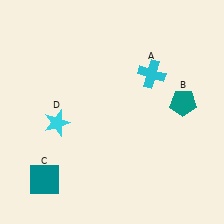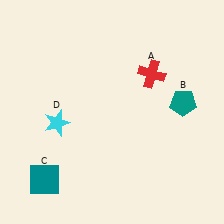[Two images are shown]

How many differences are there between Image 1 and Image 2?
There is 1 difference between the two images.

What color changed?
The cross (A) changed from cyan in Image 1 to red in Image 2.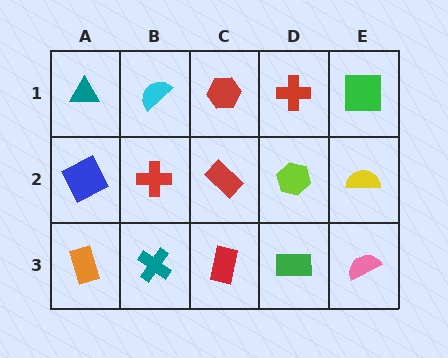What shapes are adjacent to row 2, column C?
A red hexagon (row 1, column C), a red rectangle (row 3, column C), a red cross (row 2, column B), a lime hexagon (row 2, column D).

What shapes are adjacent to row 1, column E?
A yellow semicircle (row 2, column E), a red cross (row 1, column D).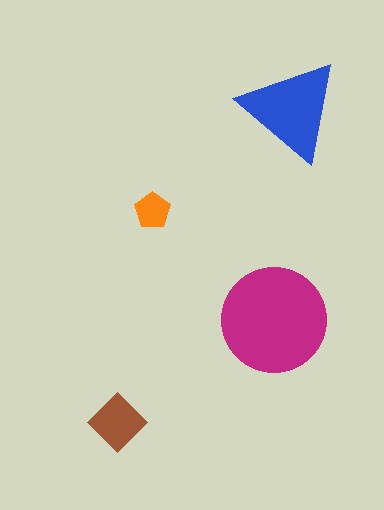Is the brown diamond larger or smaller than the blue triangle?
Smaller.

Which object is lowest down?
The brown diamond is bottommost.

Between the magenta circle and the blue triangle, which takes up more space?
The magenta circle.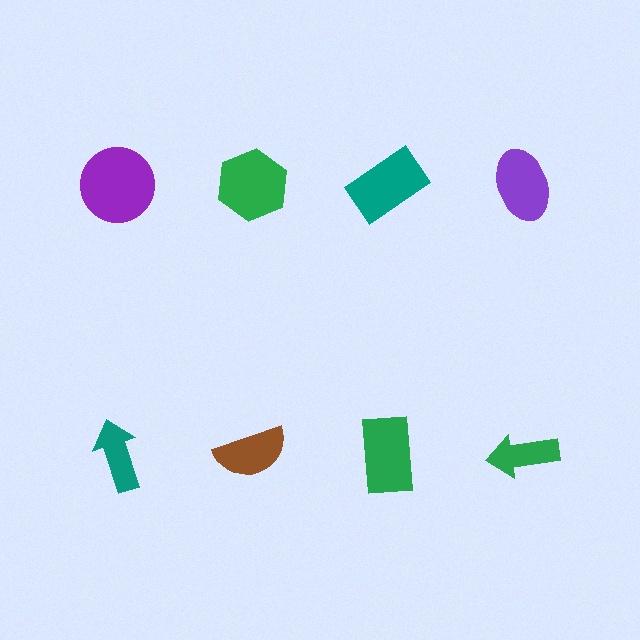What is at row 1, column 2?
A green hexagon.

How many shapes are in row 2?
4 shapes.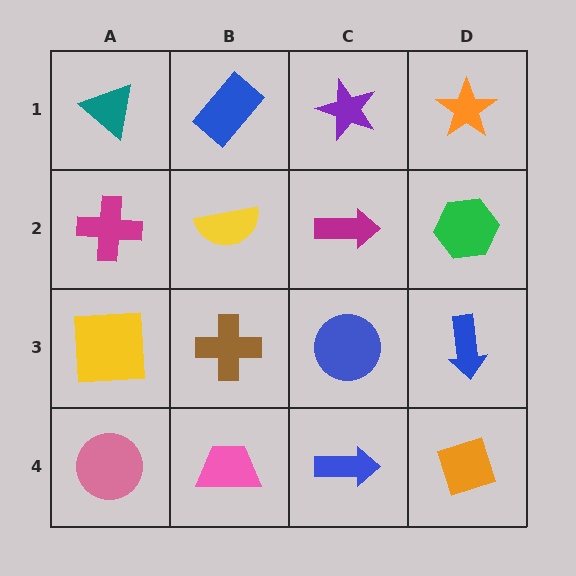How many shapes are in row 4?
4 shapes.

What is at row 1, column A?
A teal triangle.